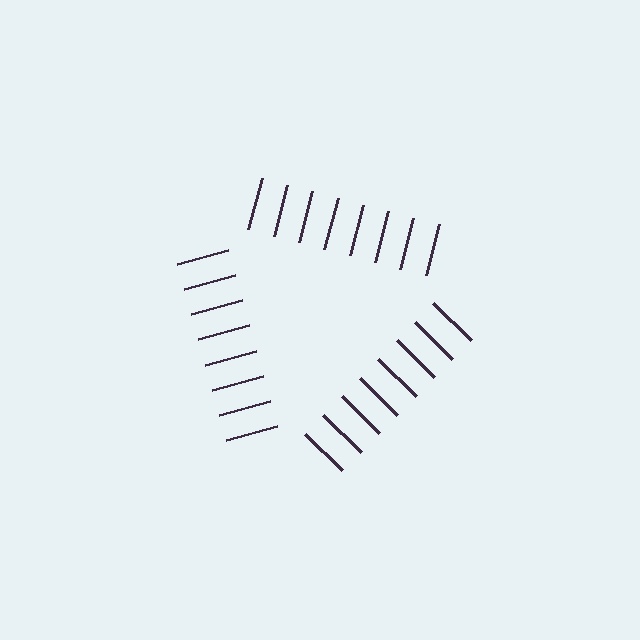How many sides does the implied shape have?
3 sides — the line-ends trace a triangle.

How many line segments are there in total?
24 — 8 along each of the 3 edges.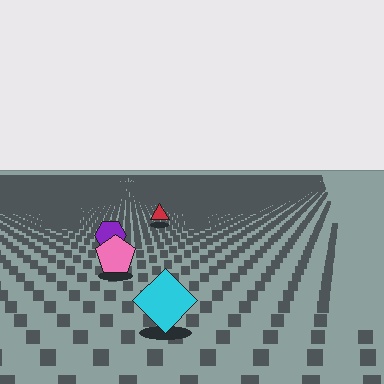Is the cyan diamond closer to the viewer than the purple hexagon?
Yes. The cyan diamond is closer — you can tell from the texture gradient: the ground texture is coarser near it.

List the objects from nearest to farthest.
From nearest to farthest: the cyan diamond, the pink pentagon, the purple hexagon, the red triangle.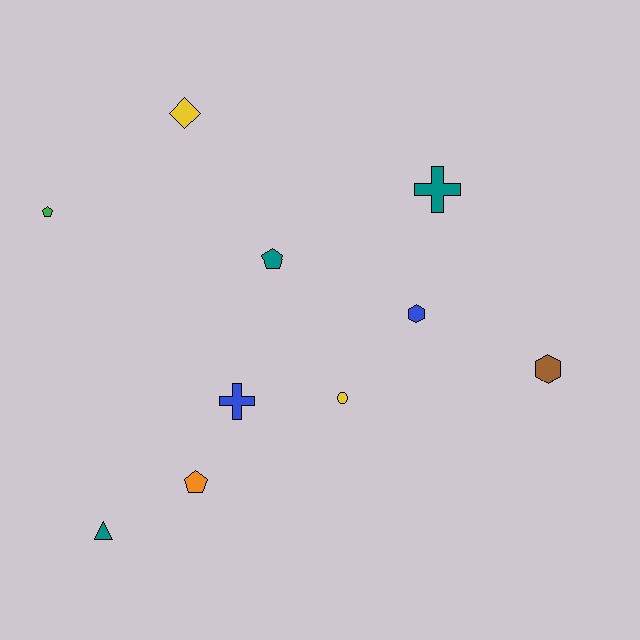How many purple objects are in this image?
There are no purple objects.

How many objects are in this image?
There are 10 objects.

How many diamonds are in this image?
There is 1 diamond.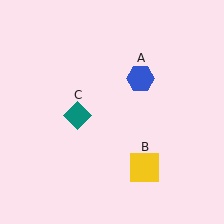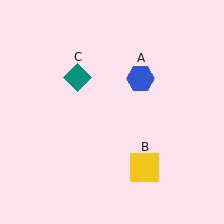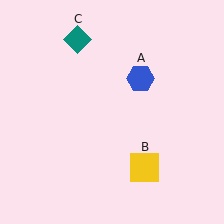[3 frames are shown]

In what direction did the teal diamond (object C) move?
The teal diamond (object C) moved up.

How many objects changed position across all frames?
1 object changed position: teal diamond (object C).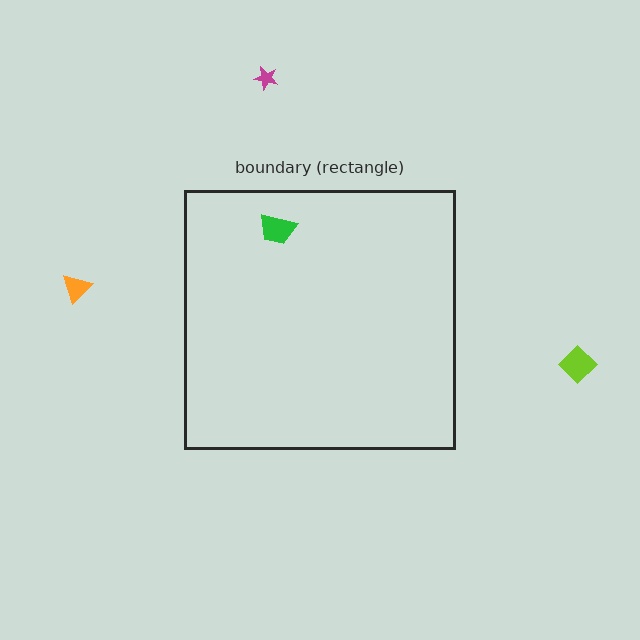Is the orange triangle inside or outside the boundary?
Outside.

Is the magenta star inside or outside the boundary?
Outside.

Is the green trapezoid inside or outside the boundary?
Inside.